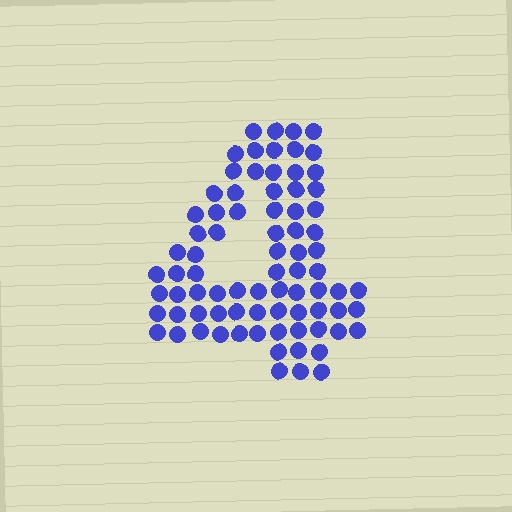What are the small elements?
The small elements are circles.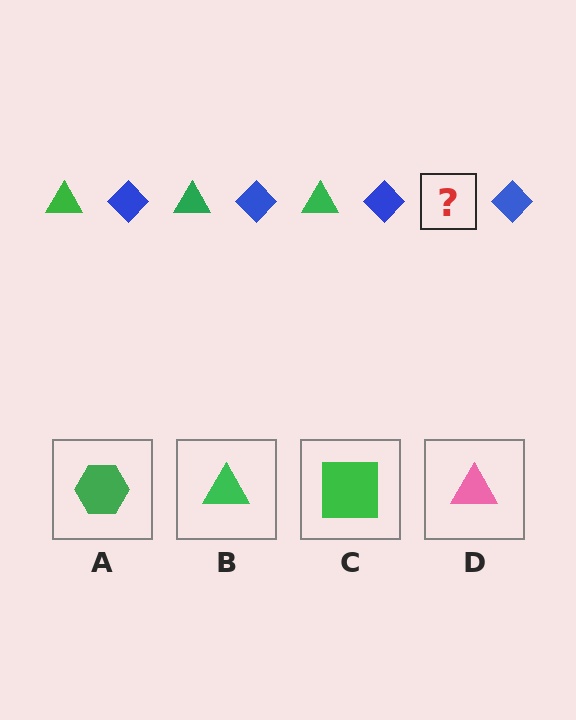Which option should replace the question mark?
Option B.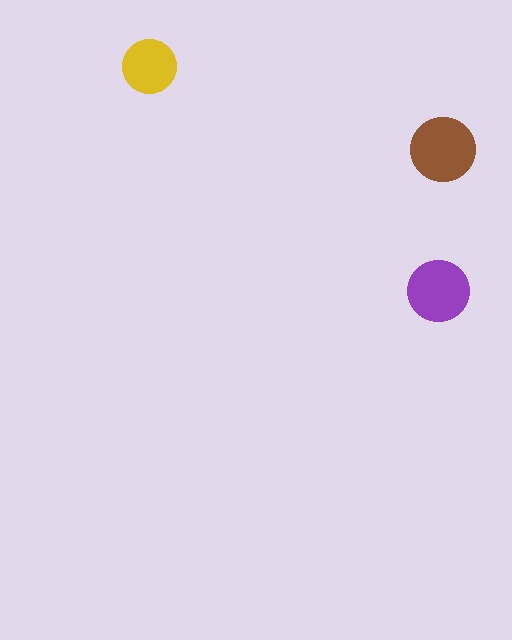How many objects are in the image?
There are 3 objects in the image.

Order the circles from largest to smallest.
the brown one, the purple one, the yellow one.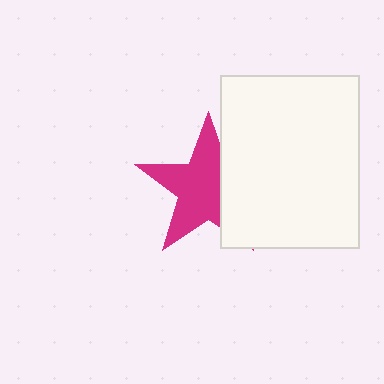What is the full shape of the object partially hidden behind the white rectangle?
The partially hidden object is a magenta star.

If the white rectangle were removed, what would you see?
You would see the complete magenta star.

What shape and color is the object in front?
The object in front is a white rectangle.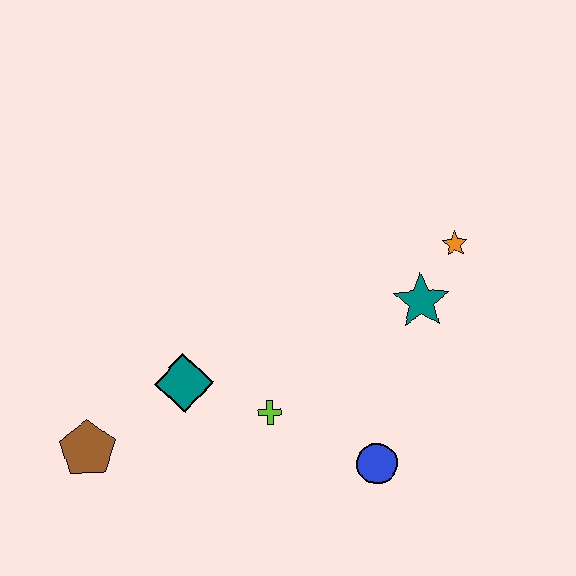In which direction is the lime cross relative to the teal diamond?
The lime cross is to the right of the teal diamond.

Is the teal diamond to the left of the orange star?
Yes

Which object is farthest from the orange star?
The brown pentagon is farthest from the orange star.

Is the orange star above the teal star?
Yes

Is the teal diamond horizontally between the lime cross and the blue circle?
No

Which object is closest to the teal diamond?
The lime cross is closest to the teal diamond.